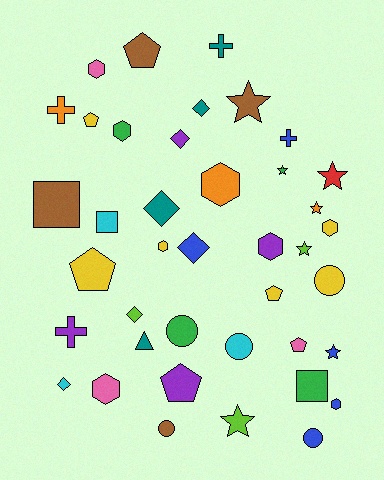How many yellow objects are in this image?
There are 6 yellow objects.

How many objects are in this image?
There are 40 objects.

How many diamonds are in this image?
There are 6 diamonds.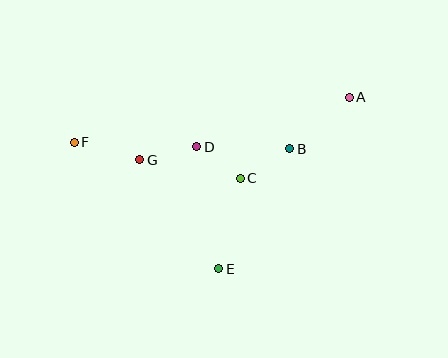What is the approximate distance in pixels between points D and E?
The distance between D and E is approximately 124 pixels.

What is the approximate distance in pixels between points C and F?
The distance between C and F is approximately 170 pixels.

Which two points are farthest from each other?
Points A and F are farthest from each other.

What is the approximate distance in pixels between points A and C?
The distance between A and C is approximately 136 pixels.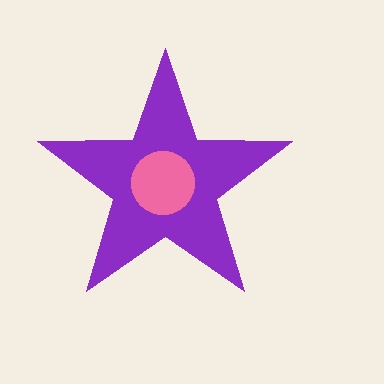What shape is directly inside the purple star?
The pink circle.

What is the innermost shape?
The pink circle.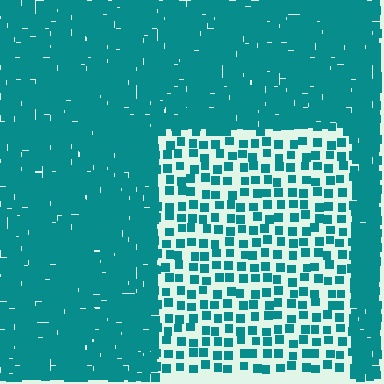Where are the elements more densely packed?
The elements are more densely packed outside the rectangle boundary.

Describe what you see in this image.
The image contains small teal elements arranged at two different densities. A rectangle-shaped region is visible where the elements are less densely packed than the surrounding area.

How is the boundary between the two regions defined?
The boundary is defined by a change in element density (approximately 3.0x ratio). All elements are the same color, size, and shape.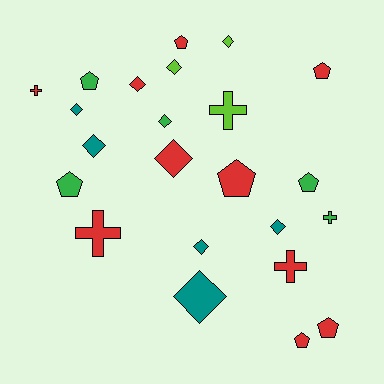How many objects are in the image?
There are 23 objects.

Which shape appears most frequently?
Diamond, with 10 objects.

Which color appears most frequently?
Red, with 10 objects.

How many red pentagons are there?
There are 5 red pentagons.